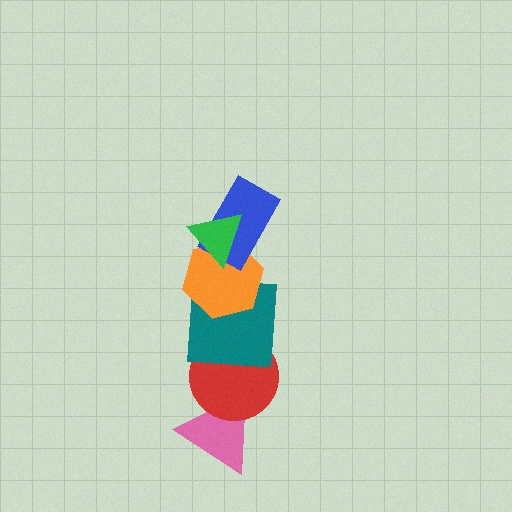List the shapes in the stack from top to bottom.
From top to bottom: the green triangle, the blue rectangle, the orange hexagon, the teal square, the red circle, the pink triangle.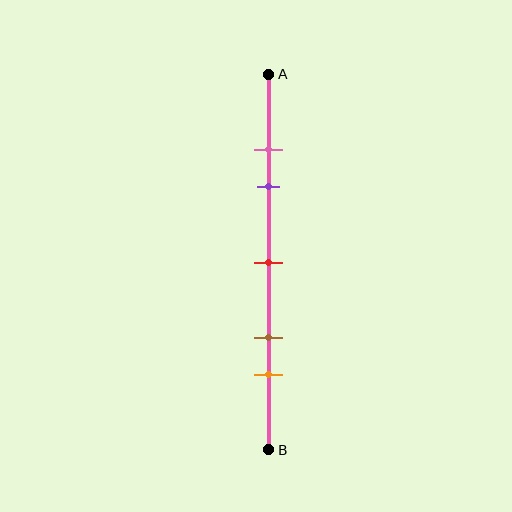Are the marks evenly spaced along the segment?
No, the marks are not evenly spaced.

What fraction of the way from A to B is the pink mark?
The pink mark is approximately 20% (0.2) of the way from A to B.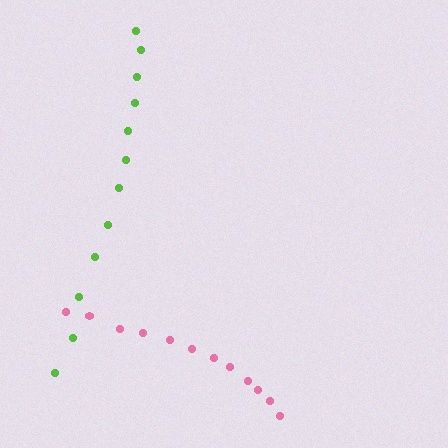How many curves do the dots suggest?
There are 2 distinct paths.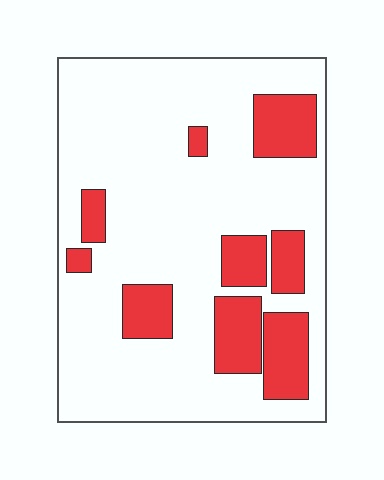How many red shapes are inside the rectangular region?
9.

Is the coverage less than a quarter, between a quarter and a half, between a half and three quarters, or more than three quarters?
Less than a quarter.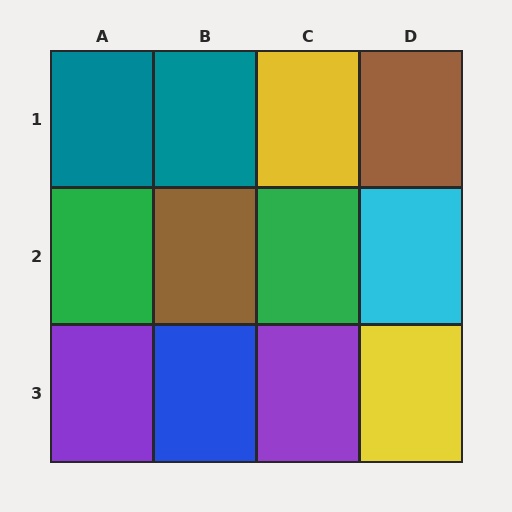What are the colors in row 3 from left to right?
Purple, blue, purple, yellow.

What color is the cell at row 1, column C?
Yellow.